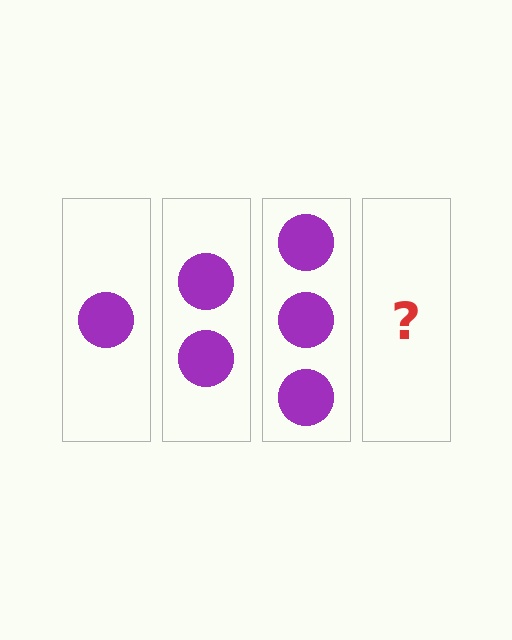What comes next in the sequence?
The next element should be 4 circles.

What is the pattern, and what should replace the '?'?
The pattern is that each step adds one more circle. The '?' should be 4 circles.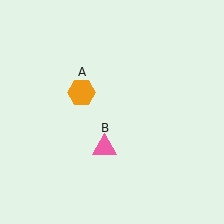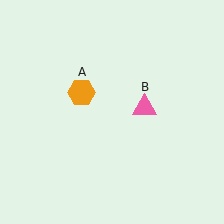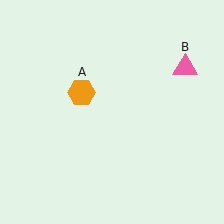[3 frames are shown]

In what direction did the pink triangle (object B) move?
The pink triangle (object B) moved up and to the right.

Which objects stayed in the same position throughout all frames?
Orange hexagon (object A) remained stationary.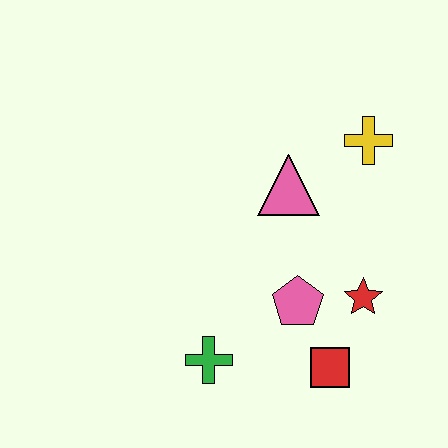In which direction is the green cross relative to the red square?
The green cross is to the left of the red square.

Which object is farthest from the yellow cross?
The green cross is farthest from the yellow cross.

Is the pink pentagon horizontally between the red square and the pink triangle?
Yes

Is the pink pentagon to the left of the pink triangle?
No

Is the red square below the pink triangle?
Yes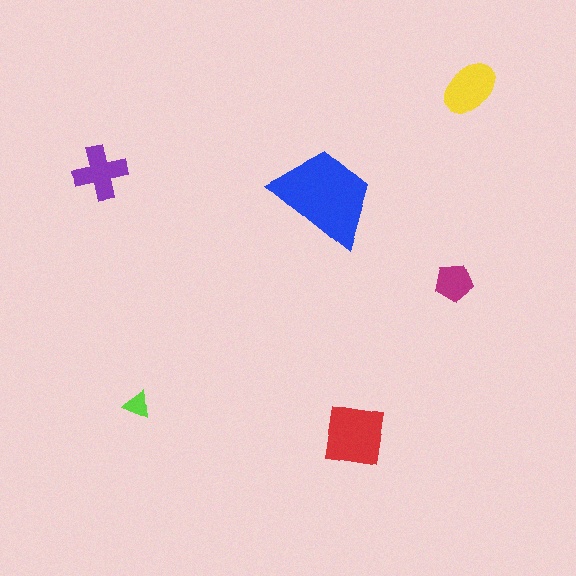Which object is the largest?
The blue trapezoid.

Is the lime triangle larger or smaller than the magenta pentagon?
Smaller.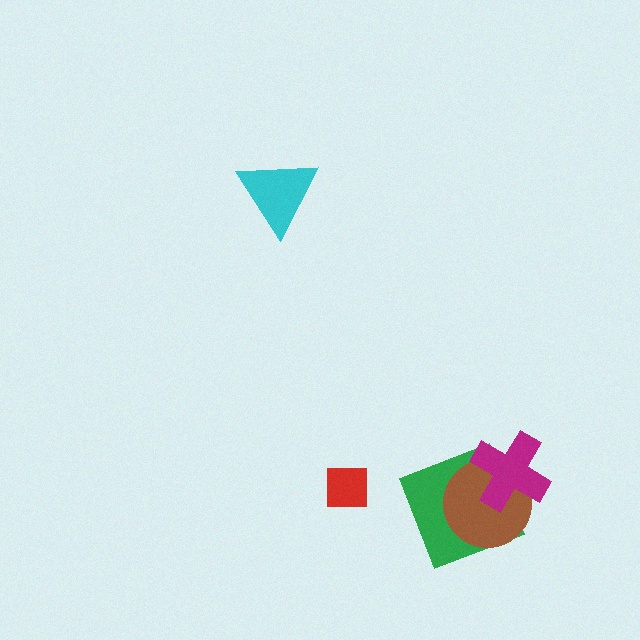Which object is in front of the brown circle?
The magenta cross is in front of the brown circle.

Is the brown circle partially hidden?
Yes, it is partially covered by another shape.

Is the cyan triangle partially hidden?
No, no other shape covers it.